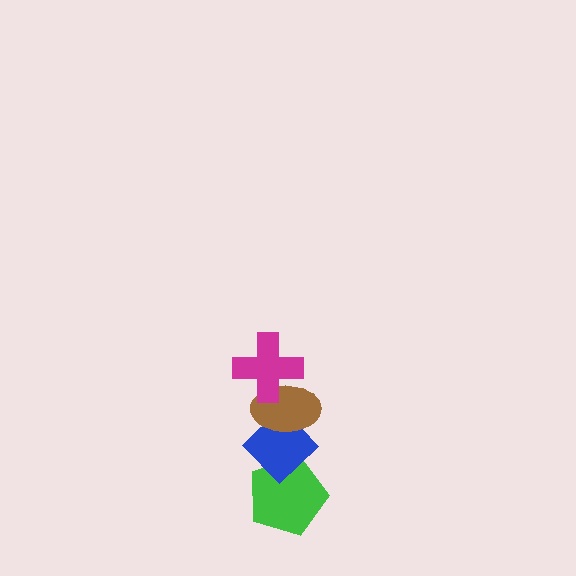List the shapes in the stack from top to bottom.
From top to bottom: the magenta cross, the brown ellipse, the blue diamond, the green pentagon.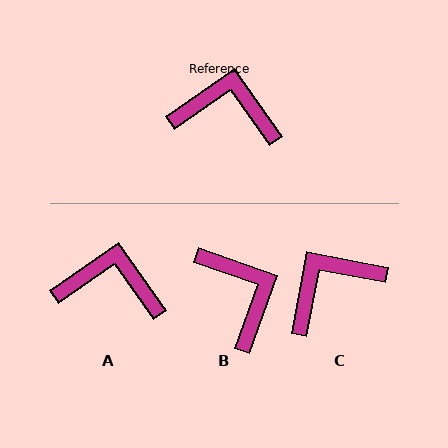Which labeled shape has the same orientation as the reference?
A.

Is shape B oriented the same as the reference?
No, it is off by about 55 degrees.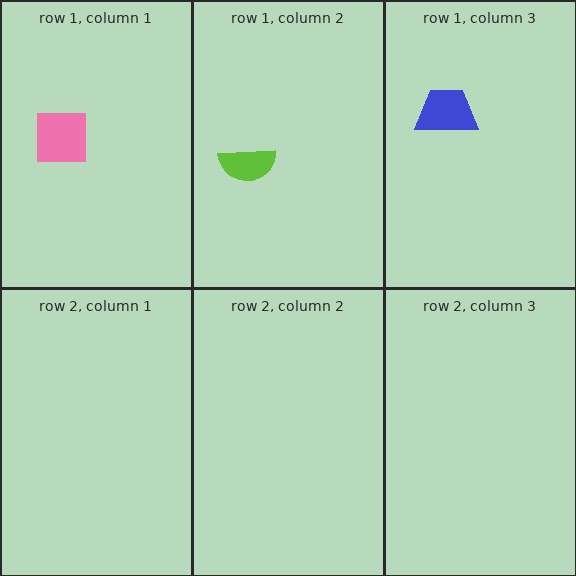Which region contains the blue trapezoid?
The row 1, column 3 region.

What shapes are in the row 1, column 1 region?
The pink square.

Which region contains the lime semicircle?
The row 1, column 2 region.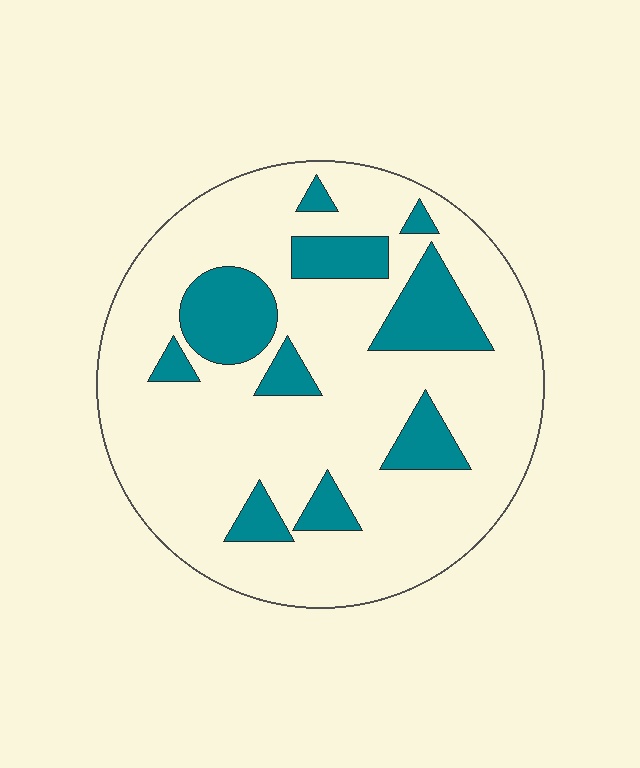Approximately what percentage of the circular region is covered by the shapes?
Approximately 20%.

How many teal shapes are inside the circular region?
10.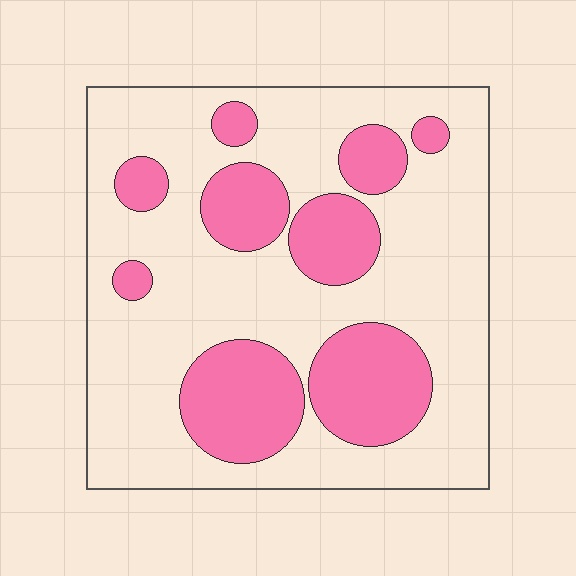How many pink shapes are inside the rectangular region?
9.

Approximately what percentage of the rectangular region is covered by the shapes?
Approximately 30%.